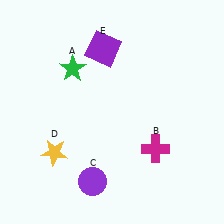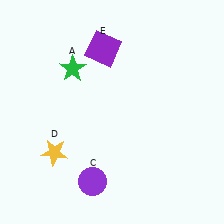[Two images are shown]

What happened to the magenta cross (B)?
The magenta cross (B) was removed in Image 2. It was in the bottom-right area of Image 1.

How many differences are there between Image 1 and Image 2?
There is 1 difference between the two images.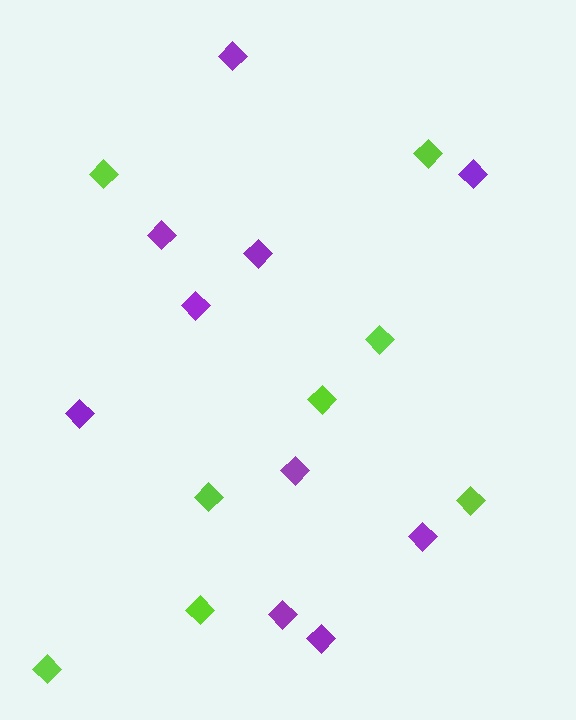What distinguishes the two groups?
There are 2 groups: one group of purple diamonds (10) and one group of lime diamonds (8).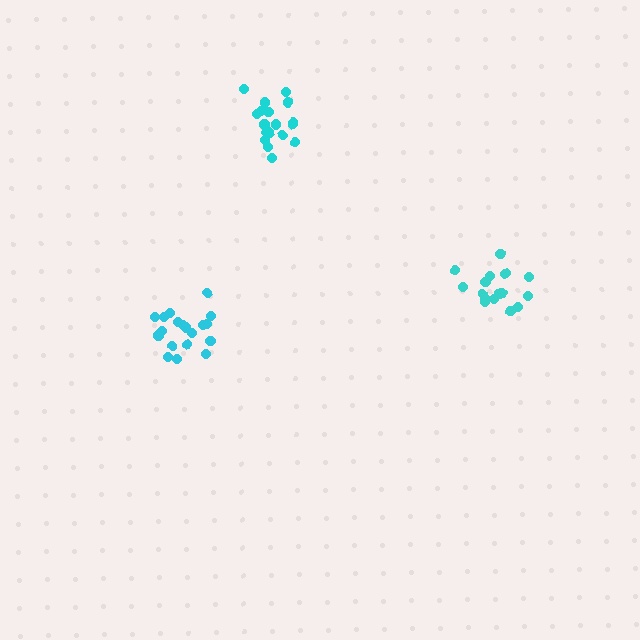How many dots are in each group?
Group 1: 16 dots, Group 2: 19 dots, Group 3: 19 dots (54 total).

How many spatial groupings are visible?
There are 3 spatial groupings.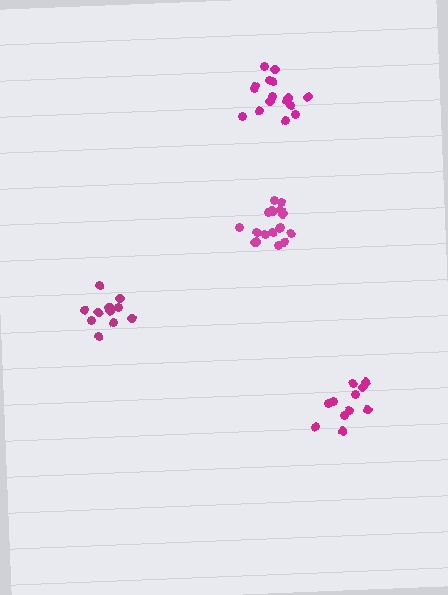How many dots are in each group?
Group 1: 17 dots, Group 2: 16 dots, Group 3: 11 dots, Group 4: 11 dots (55 total).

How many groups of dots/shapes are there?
There are 4 groups.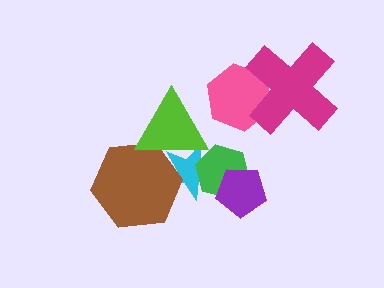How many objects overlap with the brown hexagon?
2 objects overlap with the brown hexagon.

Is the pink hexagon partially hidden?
Yes, it is partially covered by another shape.